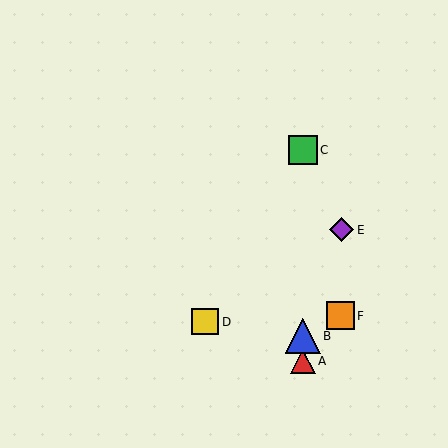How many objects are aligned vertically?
3 objects (A, B, C) are aligned vertically.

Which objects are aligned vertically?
Objects A, B, C are aligned vertically.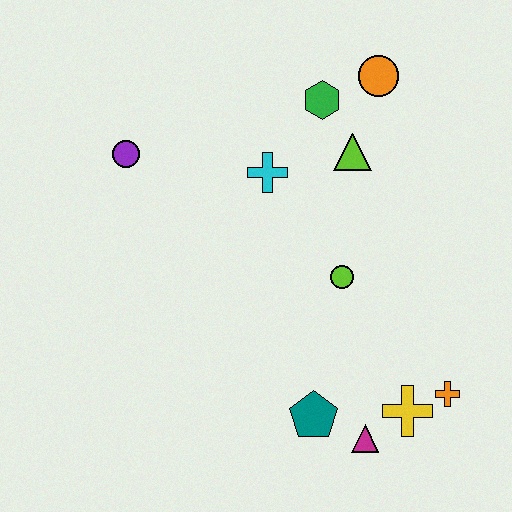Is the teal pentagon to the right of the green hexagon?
No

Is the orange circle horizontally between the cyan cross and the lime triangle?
No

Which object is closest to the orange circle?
The green hexagon is closest to the orange circle.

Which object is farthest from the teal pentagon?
The orange circle is farthest from the teal pentagon.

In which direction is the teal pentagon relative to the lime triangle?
The teal pentagon is below the lime triangle.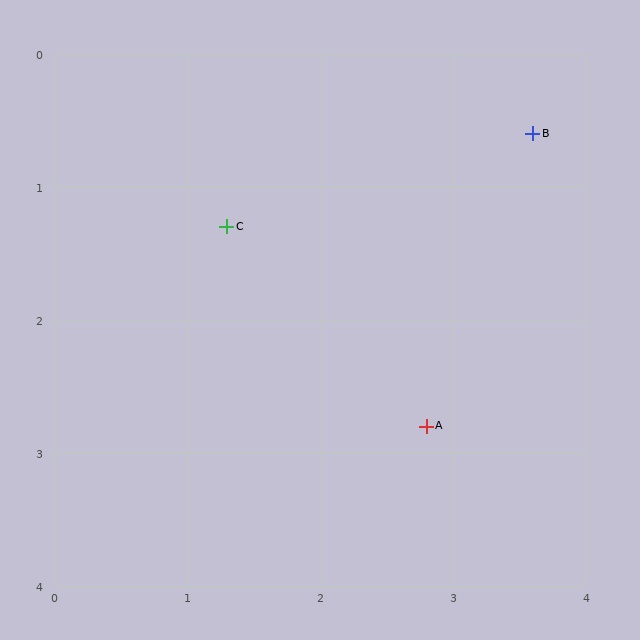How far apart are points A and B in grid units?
Points A and B are about 2.3 grid units apart.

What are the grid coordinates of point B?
Point B is at approximately (3.6, 0.6).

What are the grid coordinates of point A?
Point A is at approximately (2.8, 2.8).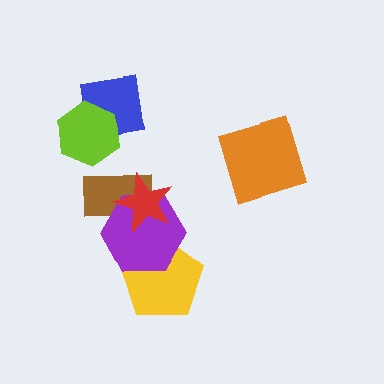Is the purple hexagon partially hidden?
Yes, it is partially covered by another shape.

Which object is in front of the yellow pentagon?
The purple hexagon is in front of the yellow pentagon.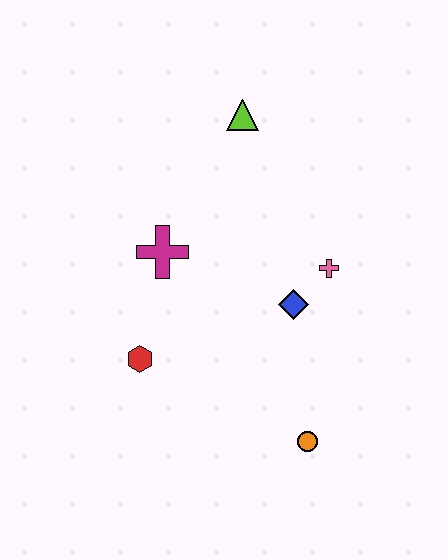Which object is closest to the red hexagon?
The magenta cross is closest to the red hexagon.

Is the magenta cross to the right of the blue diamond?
No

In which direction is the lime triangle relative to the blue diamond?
The lime triangle is above the blue diamond.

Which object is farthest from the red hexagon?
The lime triangle is farthest from the red hexagon.